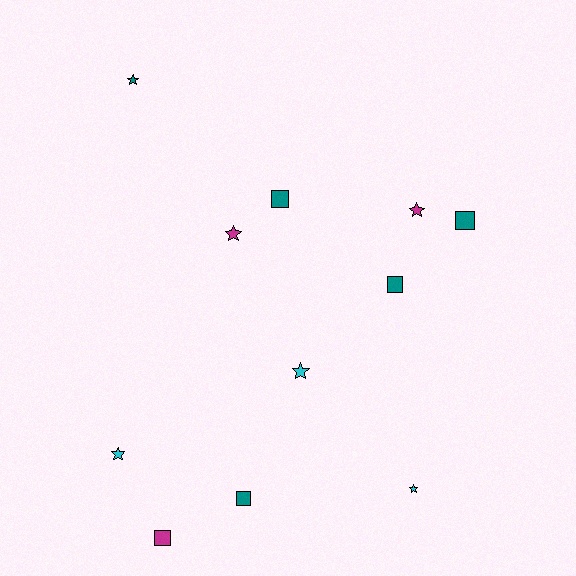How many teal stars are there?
There is 1 teal star.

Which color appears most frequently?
Teal, with 5 objects.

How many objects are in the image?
There are 11 objects.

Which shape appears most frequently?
Star, with 6 objects.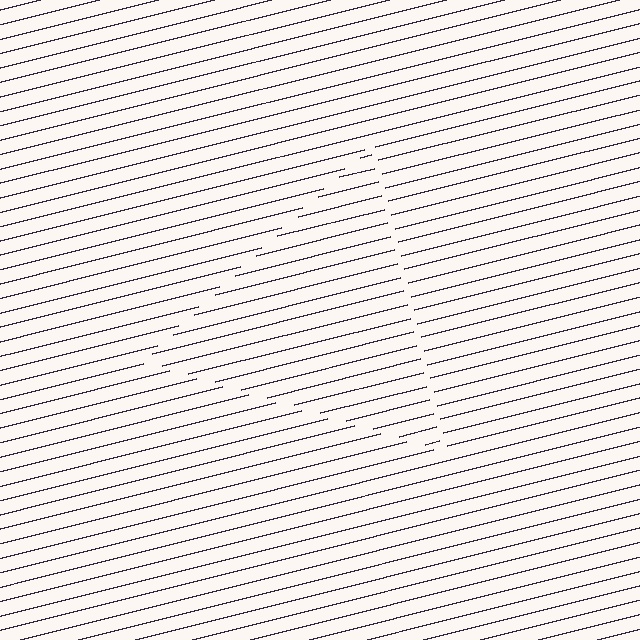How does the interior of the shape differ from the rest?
The interior of the shape contains the same grating, shifted by half a period — the contour is defined by the phase discontinuity where line-ends from the inner and outer gratings abut.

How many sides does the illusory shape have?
3 sides — the line-ends trace a triangle.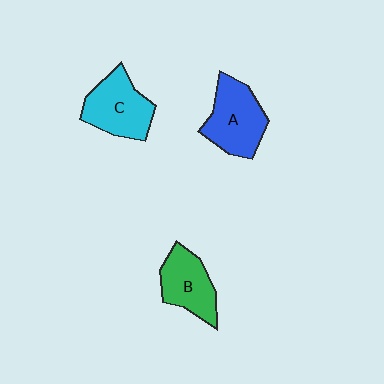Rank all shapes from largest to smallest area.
From largest to smallest: A (blue), C (cyan), B (green).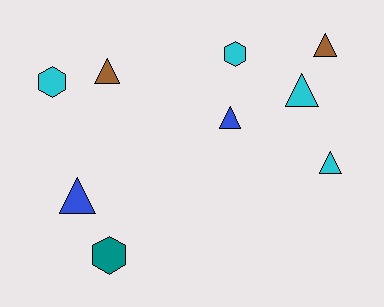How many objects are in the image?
There are 9 objects.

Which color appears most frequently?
Cyan, with 4 objects.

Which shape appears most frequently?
Triangle, with 6 objects.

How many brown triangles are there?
There are 2 brown triangles.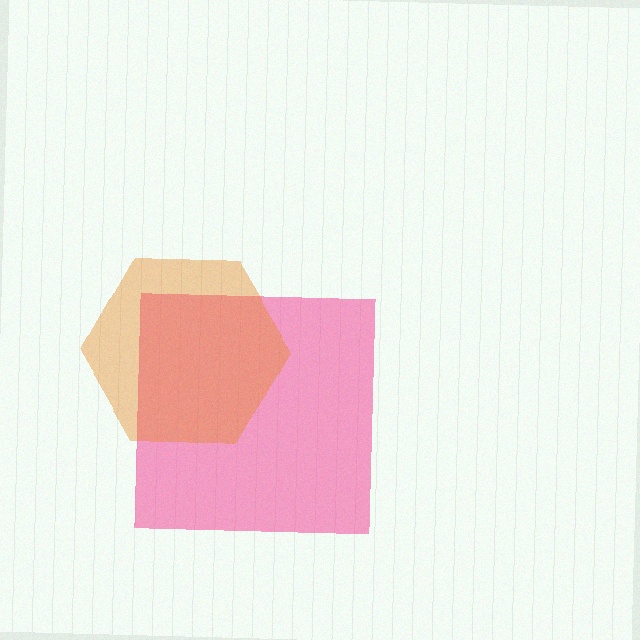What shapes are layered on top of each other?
The layered shapes are: a pink square, an orange hexagon.